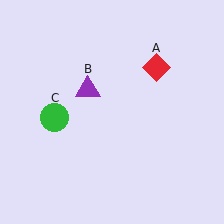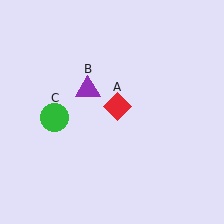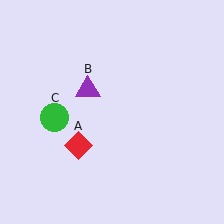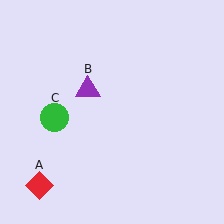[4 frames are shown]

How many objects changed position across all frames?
1 object changed position: red diamond (object A).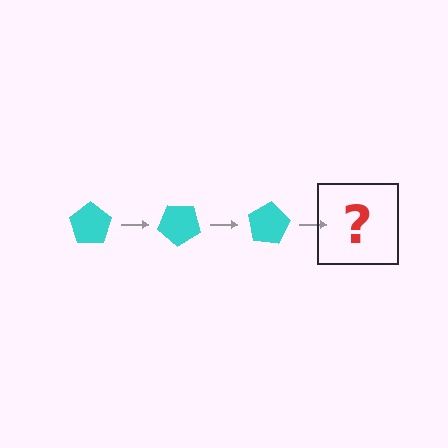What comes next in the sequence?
The next element should be a cyan pentagon rotated 120 degrees.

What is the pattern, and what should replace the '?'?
The pattern is that the pentagon rotates 40 degrees each step. The '?' should be a cyan pentagon rotated 120 degrees.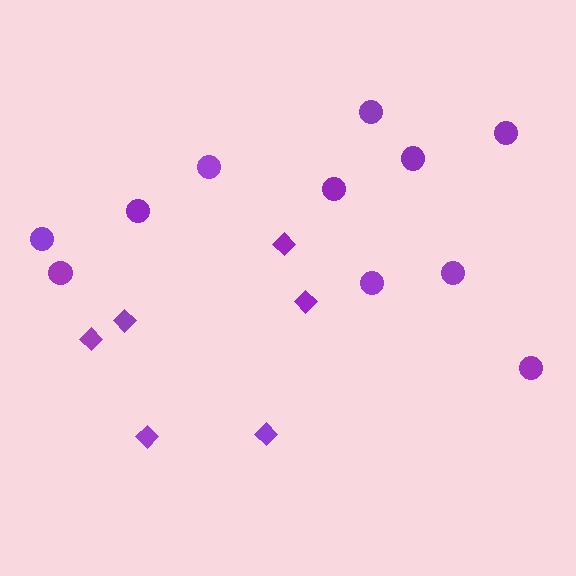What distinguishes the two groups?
There are 2 groups: one group of diamonds (6) and one group of circles (11).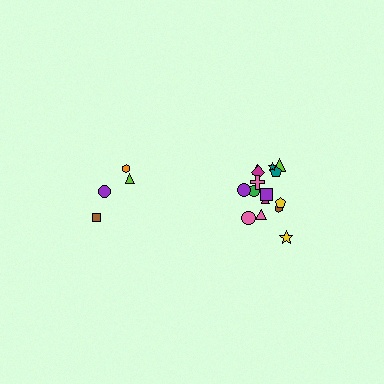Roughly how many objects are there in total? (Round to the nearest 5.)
Roughly 20 objects in total.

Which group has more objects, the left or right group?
The right group.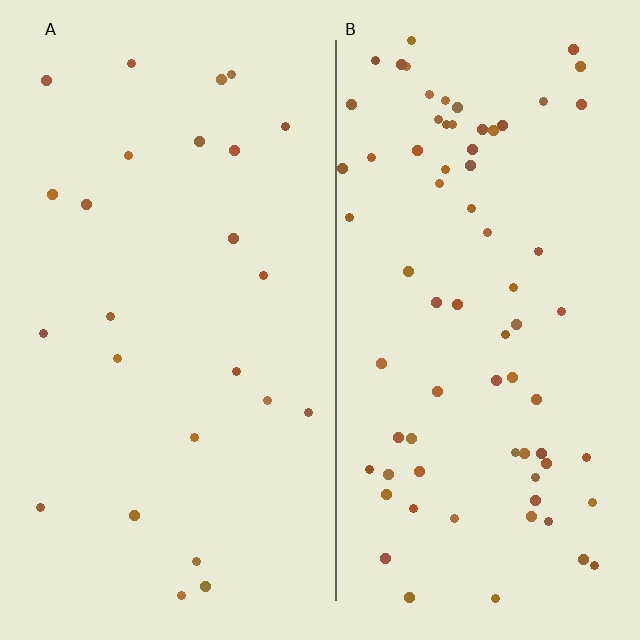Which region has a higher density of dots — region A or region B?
B (the right).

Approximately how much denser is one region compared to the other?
Approximately 3.0× — region B over region A.